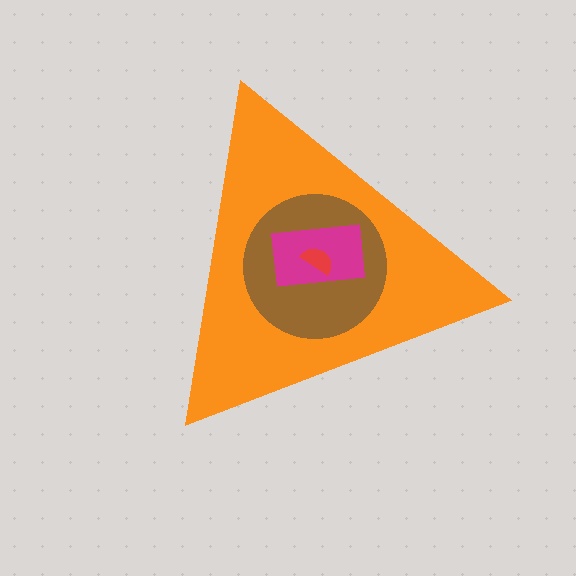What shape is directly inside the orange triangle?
The brown circle.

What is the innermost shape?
The red semicircle.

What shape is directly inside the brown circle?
The magenta rectangle.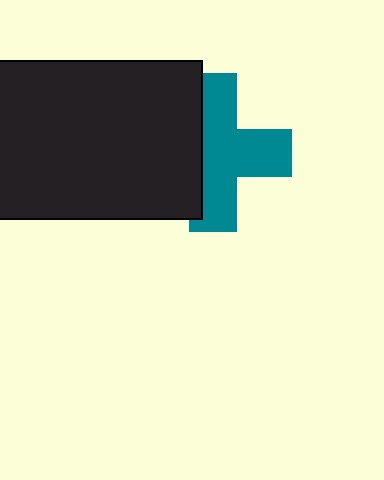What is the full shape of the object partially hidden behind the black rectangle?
The partially hidden object is a teal cross.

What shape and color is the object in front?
The object in front is a black rectangle.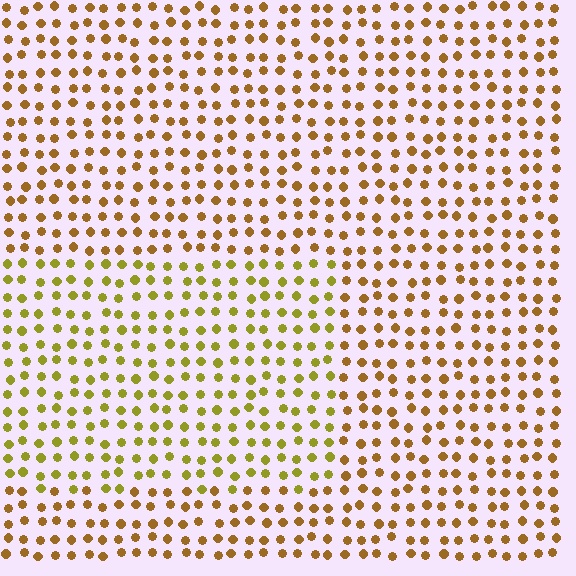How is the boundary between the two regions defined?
The boundary is defined purely by a slight shift in hue (about 29 degrees). Spacing, size, and orientation are identical on both sides.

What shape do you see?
I see a rectangle.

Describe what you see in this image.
The image is filled with small brown elements in a uniform arrangement. A rectangle-shaped region is visible where the elements are tinted to a slightly different hue, forming a subtle color boundary.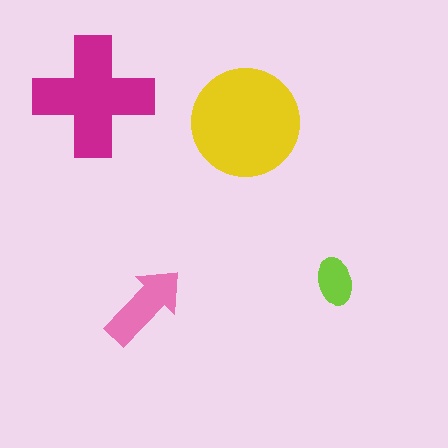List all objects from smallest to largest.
The lime ellipse, the pink arrow, the magenta cross, the yellow circle.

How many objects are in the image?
There are 4 objects in the image.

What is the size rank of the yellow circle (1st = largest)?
1st.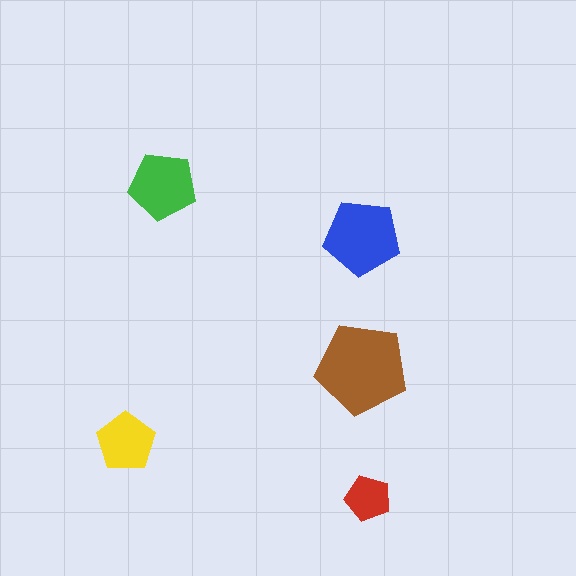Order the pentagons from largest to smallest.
the brown one, the blue one, the green one, the yellow one, the red one.